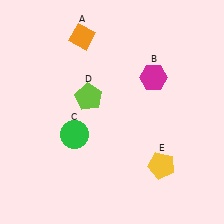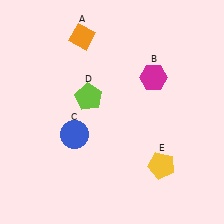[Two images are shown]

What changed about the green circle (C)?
In Image 1, C is green. In Image 2, it changed to blue.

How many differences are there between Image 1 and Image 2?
There is 1 difference between the two images.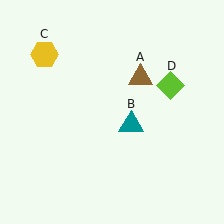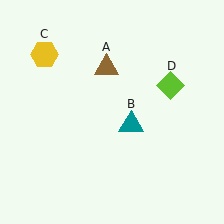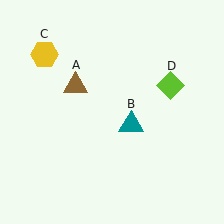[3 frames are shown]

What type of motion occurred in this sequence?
The brown triangle (object A) rotated counterclockwise around the center of the scene.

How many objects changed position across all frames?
1 object changed position: brown triangle (object A).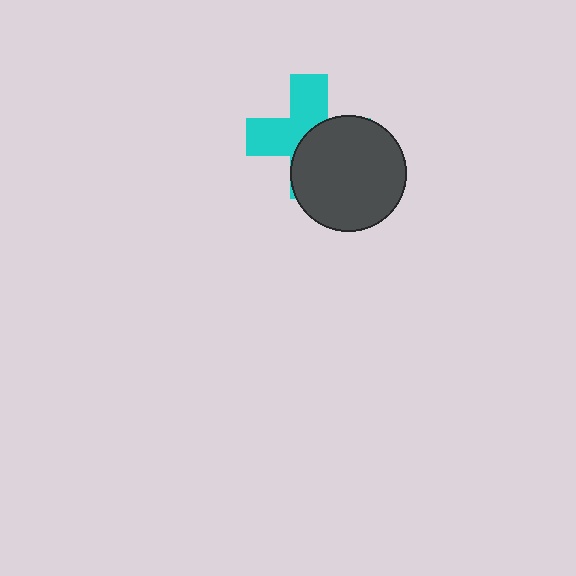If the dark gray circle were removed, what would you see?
You would see the complete cyan cross.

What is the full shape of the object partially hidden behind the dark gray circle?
The partially hidden object is a cyan cross.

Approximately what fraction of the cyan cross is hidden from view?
Roughly 50% of the cyan cross is hidden behind the dark gray circle.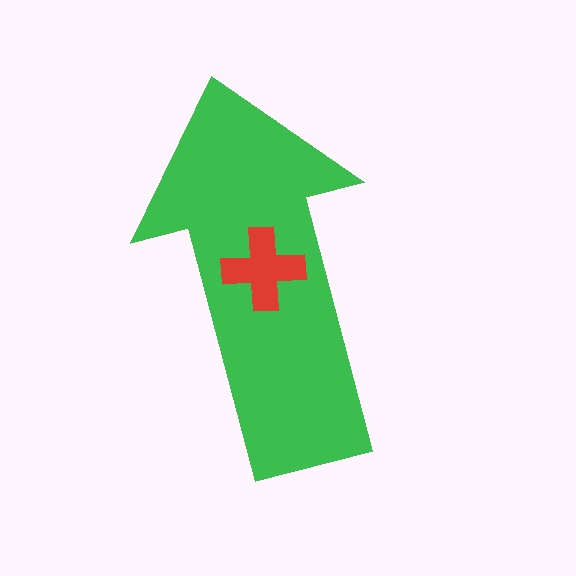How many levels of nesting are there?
2.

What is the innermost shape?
The red cross.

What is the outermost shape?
The green arrow.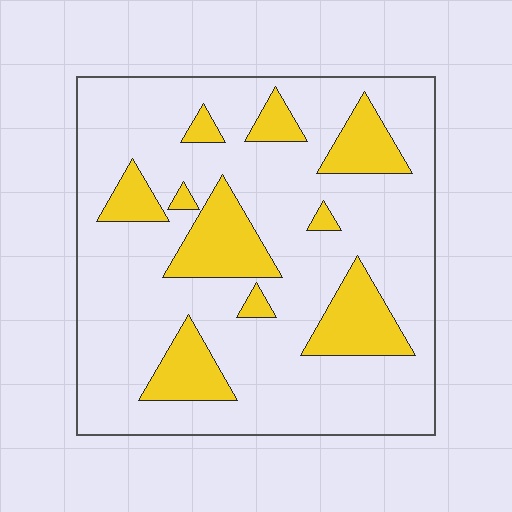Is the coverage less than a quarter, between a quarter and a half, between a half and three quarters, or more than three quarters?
Less than a quarter.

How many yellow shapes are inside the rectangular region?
10.